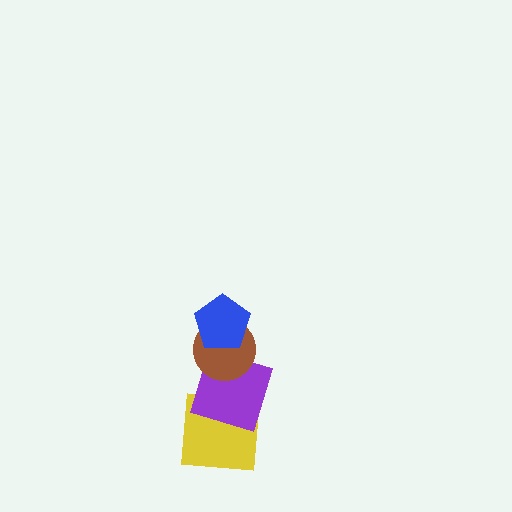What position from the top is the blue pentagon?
The blue pentagon is 1st from the top.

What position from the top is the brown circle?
The brown circle is 2nd from the top.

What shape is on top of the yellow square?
The purple square is on top of the yellow square.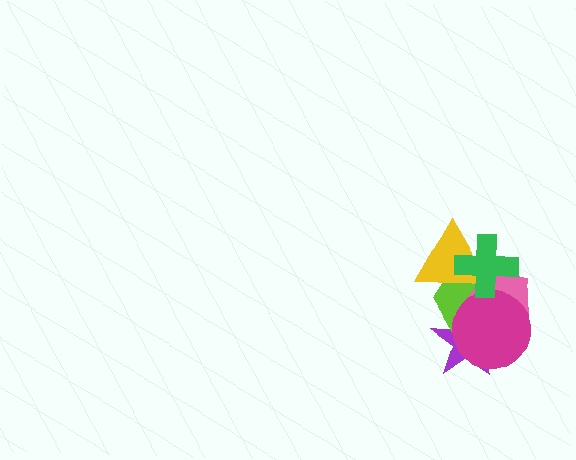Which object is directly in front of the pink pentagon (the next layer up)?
The magenta circle is directly in front of the pink pentagon.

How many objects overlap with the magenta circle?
3 objects overlap with the magenta circle.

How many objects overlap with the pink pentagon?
5 objects overlap with the pink pentagon.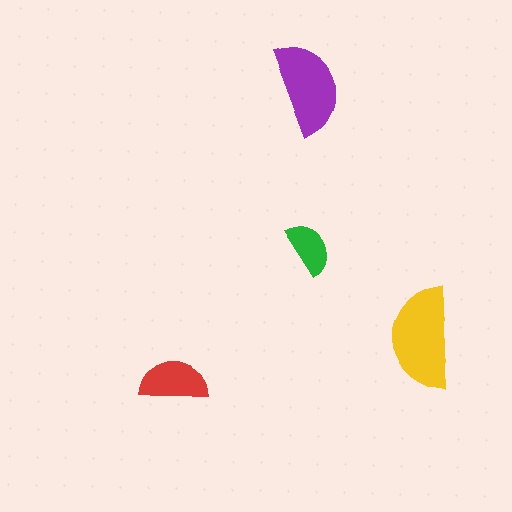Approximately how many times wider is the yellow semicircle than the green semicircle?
About 2 times wider.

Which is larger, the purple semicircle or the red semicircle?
The purple one.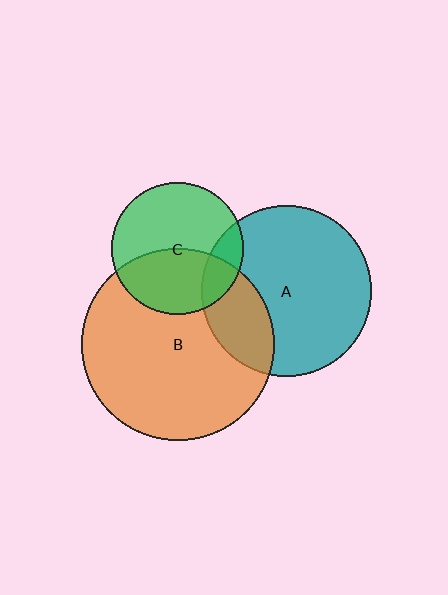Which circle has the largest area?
Circle B (orange).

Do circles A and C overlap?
Yes.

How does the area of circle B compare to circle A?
Approximately 1.3 times.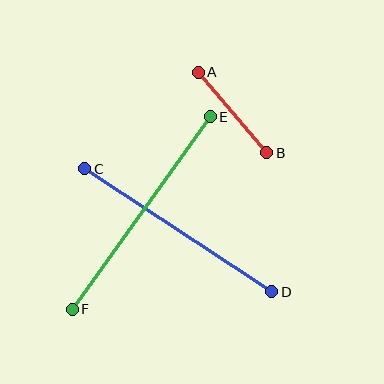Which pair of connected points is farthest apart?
Points E and F are farthest apart.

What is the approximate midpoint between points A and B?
The midpoint is at approximately (232, 113) pixels.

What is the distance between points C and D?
The distance is approximately 224 pixels.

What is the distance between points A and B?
The distance is approximately 106 pixels.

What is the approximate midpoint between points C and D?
The midpoint is at approximately (178, 230) pixels.